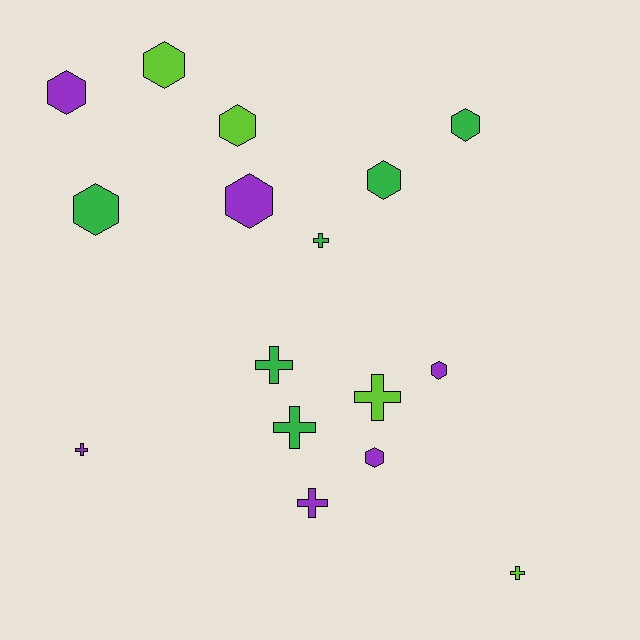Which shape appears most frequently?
Hexagon, with 9 objects.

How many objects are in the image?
There are 16 objects.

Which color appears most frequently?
Green, with 6 objects.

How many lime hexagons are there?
There are 2 lime hexagons.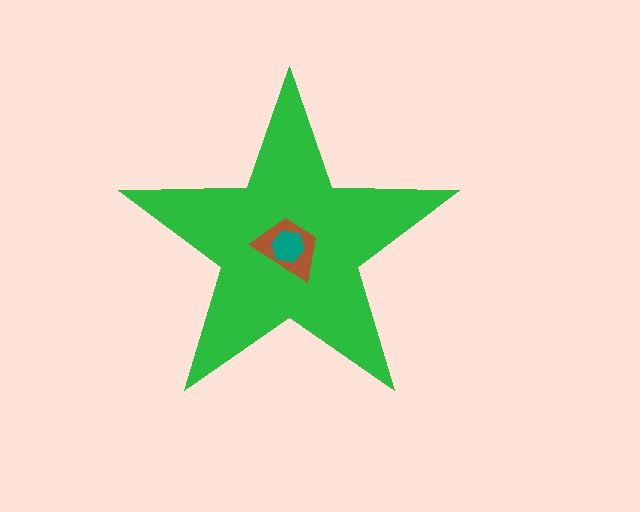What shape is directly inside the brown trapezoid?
The teal hexagon.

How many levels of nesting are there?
3.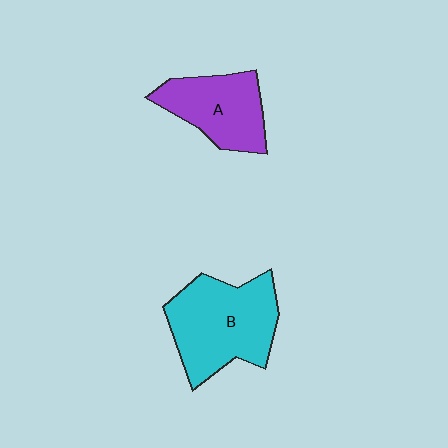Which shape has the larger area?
Shape B (cyan).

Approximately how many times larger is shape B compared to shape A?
Approximately 1.4 times.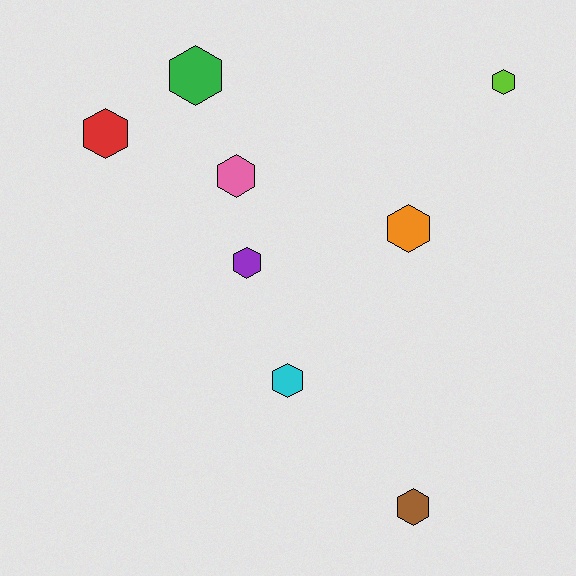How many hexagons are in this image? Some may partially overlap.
There are 8 hexagons.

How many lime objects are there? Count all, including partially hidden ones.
There is 1 lime object.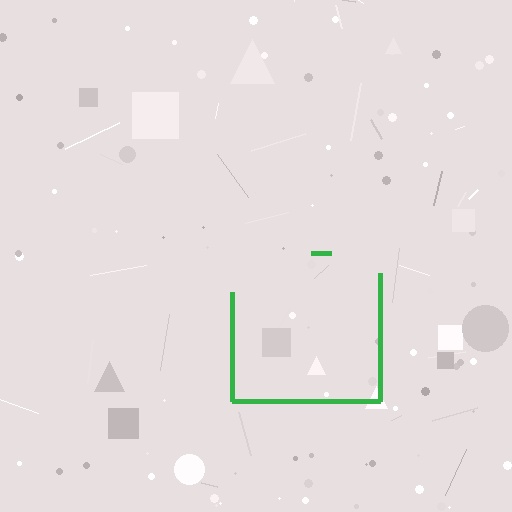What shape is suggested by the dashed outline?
The dashed outline suggests a square.